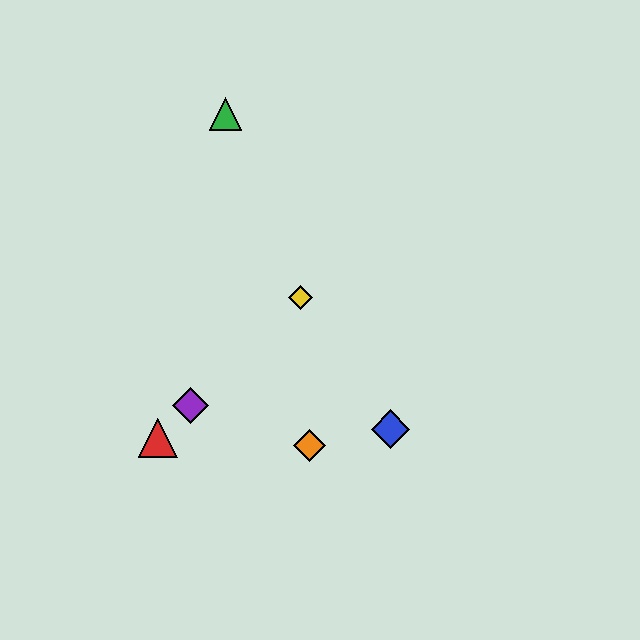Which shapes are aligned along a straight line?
The red triangle, the yellow diamond, the purple diamond are aligned along a straight line.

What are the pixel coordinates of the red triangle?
The red triangle is at (158, 438).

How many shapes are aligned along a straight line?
3 shapes (the red triangle, the yellow diamond, the purple diamond) are aligned along a straight line.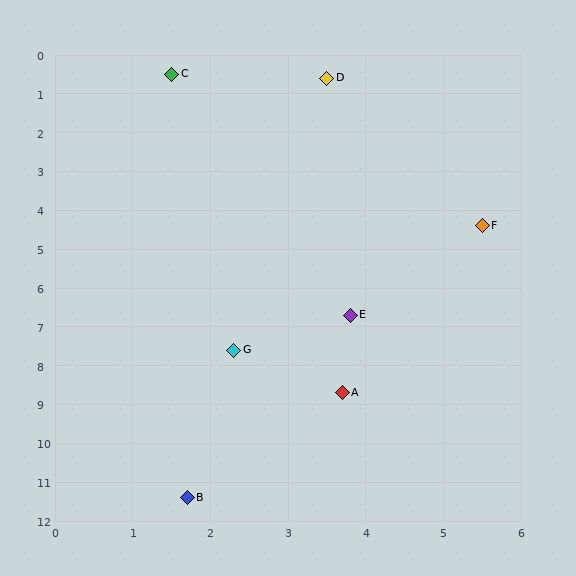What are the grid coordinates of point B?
Point B is at approximately (1.7, 11.4).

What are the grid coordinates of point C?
Point C is at approximately (1.5, 0.5).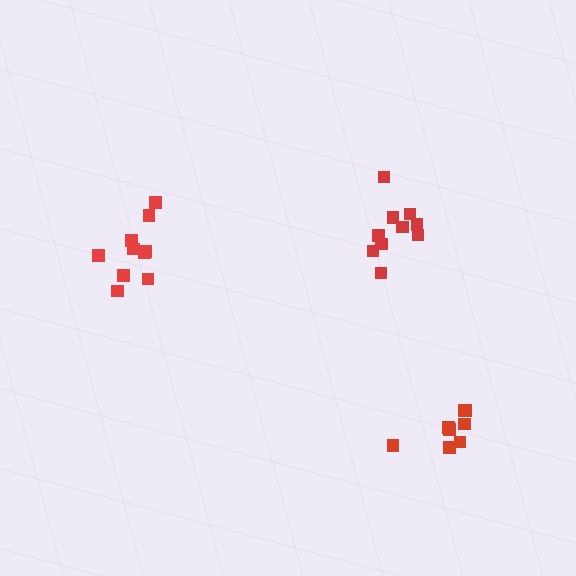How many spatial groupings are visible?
There are 3 spatial groupings.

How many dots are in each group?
Group 1: 10 dots, Group 2: 10 dots, Group 3: 8 dots (28 total).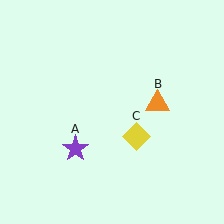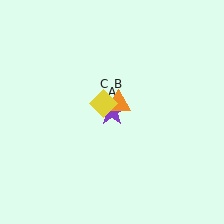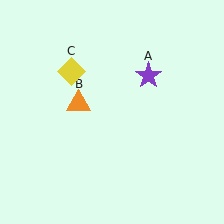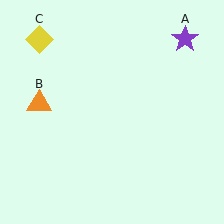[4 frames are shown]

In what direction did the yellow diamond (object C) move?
The yellow diamond (object C) moved up and to the left.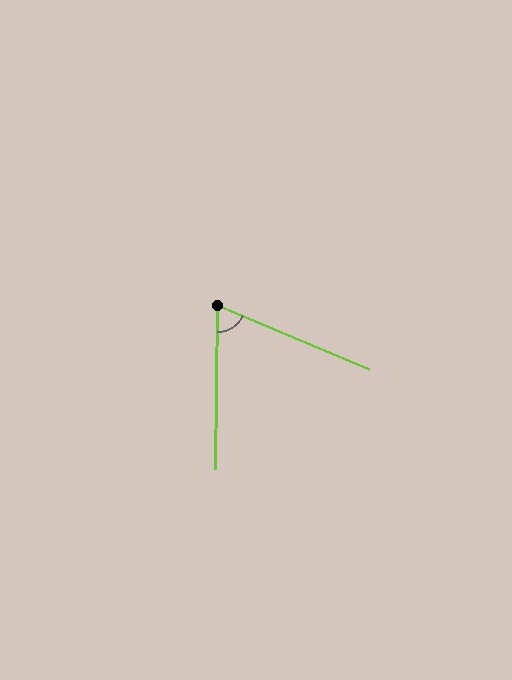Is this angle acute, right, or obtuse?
It is acute.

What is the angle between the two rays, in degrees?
Approximately 68 degrees.